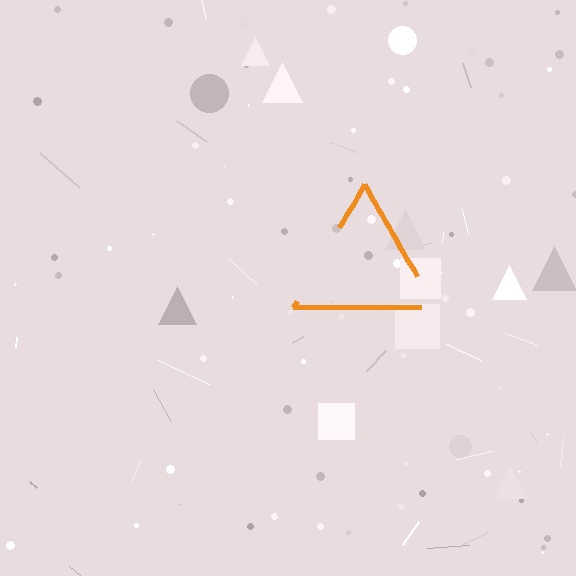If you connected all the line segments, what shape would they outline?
They would outline a triangle.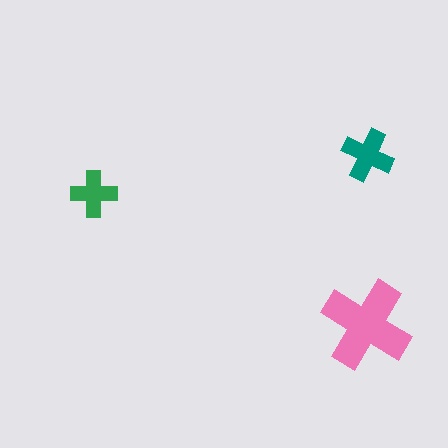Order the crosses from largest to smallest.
the pink one, the teal one, the green one.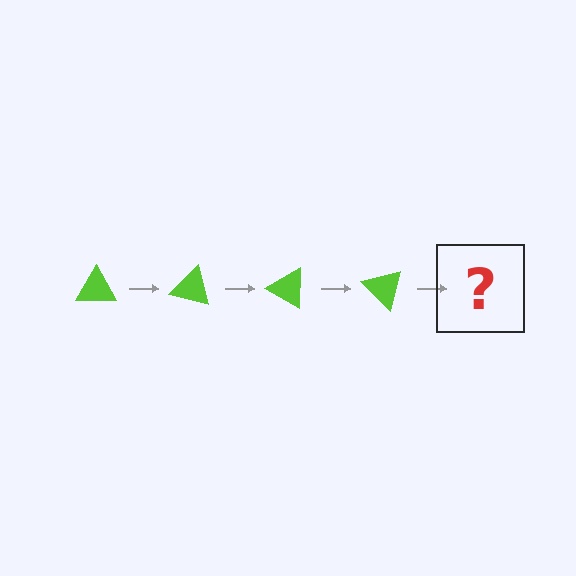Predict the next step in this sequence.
The next step is a lime triangle rotated 60 degrees.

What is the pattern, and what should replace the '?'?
The pattern is that the triangle rotates 15 degrees each step. The '?' should be a lime triangle rotated 60 degrees.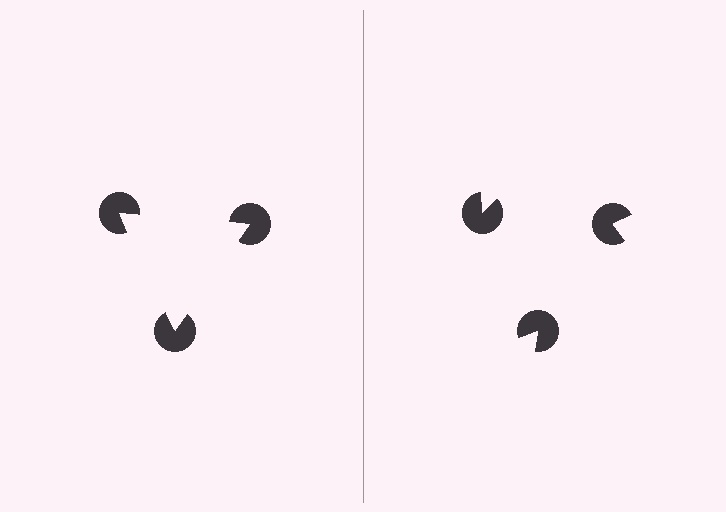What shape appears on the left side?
An illusory triangle.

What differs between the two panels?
The pac-man discs are positioned identically on both sides; only the wedge orientations differ. On the left they align to a triangle; on the right they are misaligned.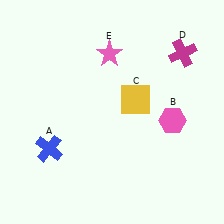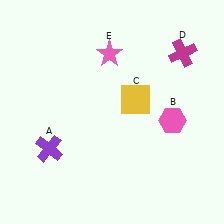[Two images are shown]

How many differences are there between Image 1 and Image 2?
There is 1 difference between the two images.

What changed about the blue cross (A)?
In Image 1, A is blue. In Image 2, it changed to purple.